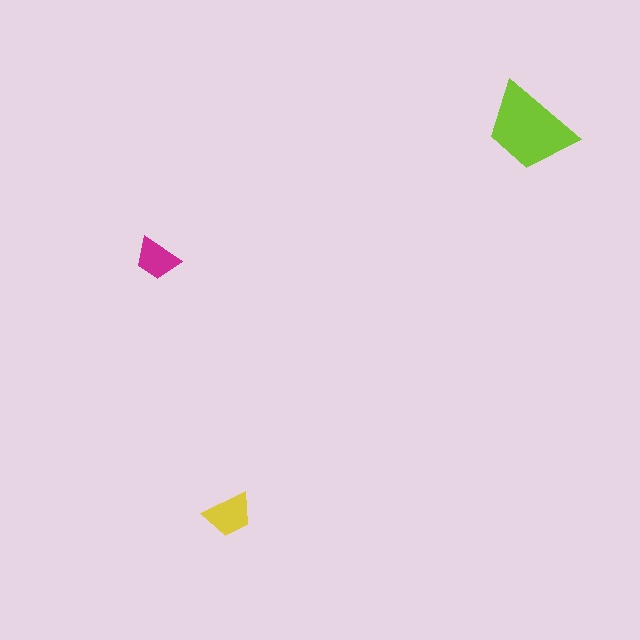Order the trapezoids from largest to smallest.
the lime one, the yellow one, the magenta one.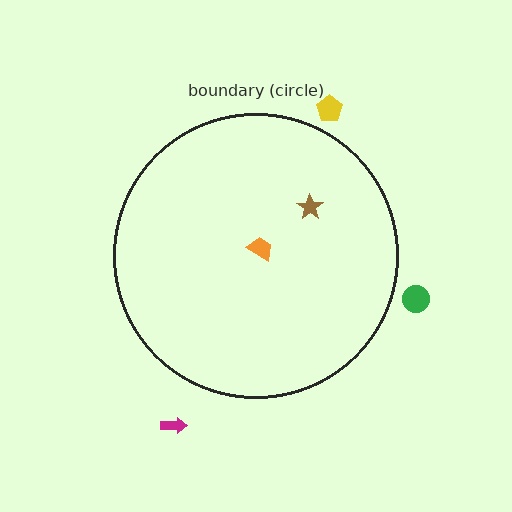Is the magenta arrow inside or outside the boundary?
Outside.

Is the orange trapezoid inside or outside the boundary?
Inside.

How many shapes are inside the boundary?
2 inside, 3 outside.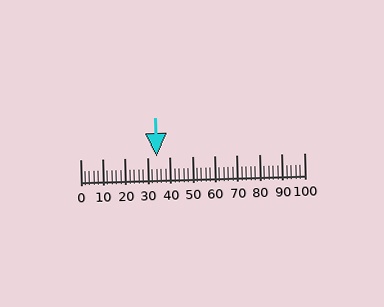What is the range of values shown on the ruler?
The ruler shows values from 0 to 100.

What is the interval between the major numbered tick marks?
The major tick marks are spaced 10 units apart.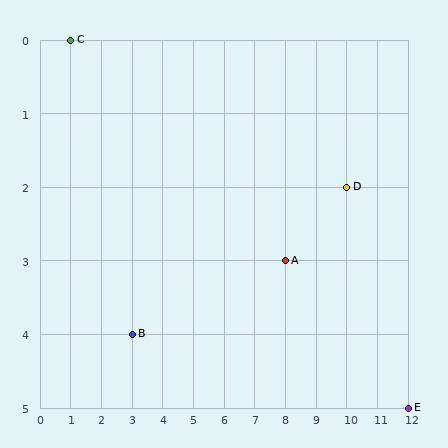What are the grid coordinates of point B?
Point B is at grid coordinates (3, 4).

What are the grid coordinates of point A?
Point A is at grid coordinates (8, 3).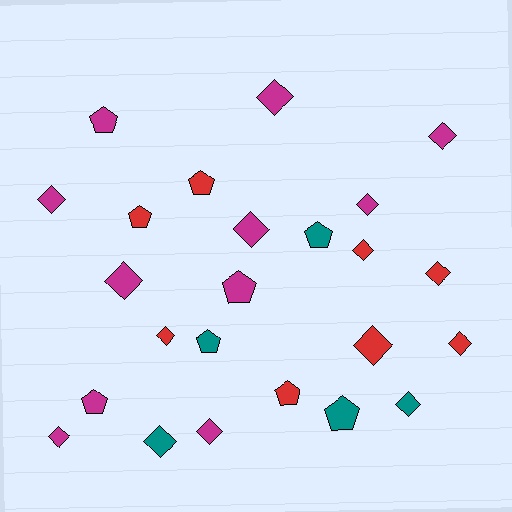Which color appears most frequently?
Magenta, with 11 objects.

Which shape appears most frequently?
Diamond, with 15 objects.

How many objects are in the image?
There are 24 objects.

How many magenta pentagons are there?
There are 3 magenta pentagons.